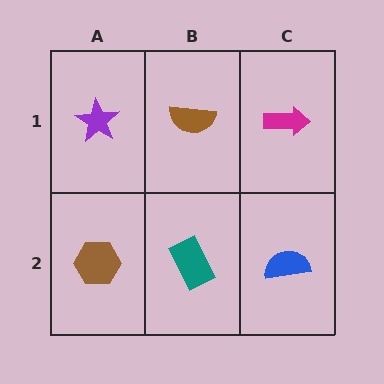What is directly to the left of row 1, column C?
A brown semicircle.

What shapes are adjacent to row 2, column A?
A purple star (row 1, column A), a teal rectangle (row 2, column B).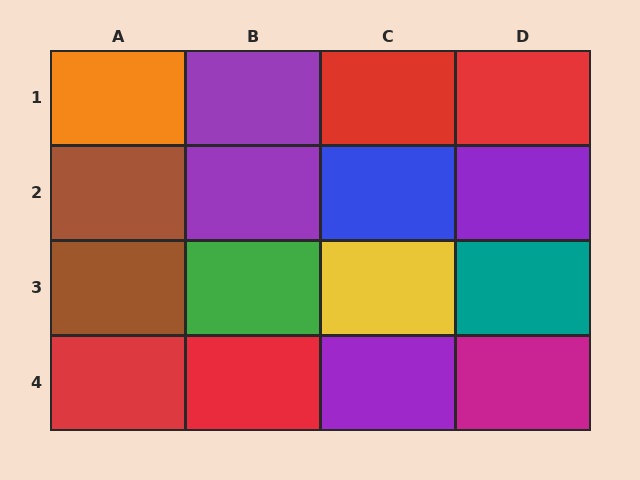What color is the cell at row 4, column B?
Red.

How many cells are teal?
1 cell is teal.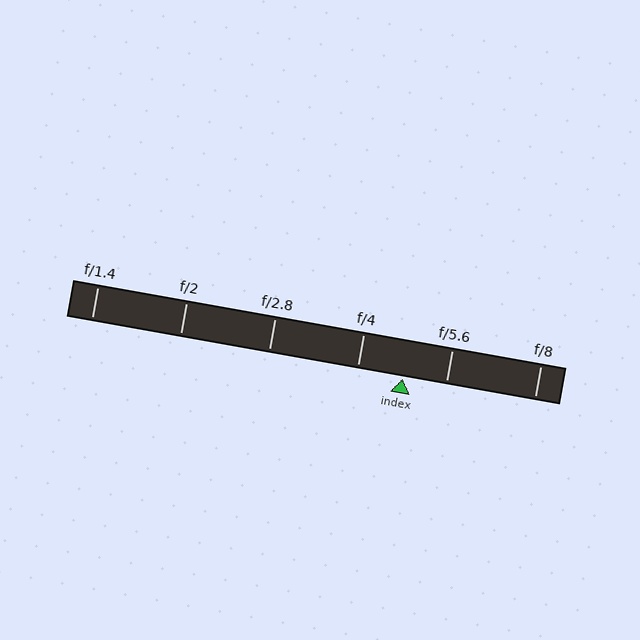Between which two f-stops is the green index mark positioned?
The index mark is between f/4 and f/5.6.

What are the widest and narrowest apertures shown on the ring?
The widest aperture shown is f/1.4 and the narrowest is f/8.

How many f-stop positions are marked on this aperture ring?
There are 6 f-stop positions marked.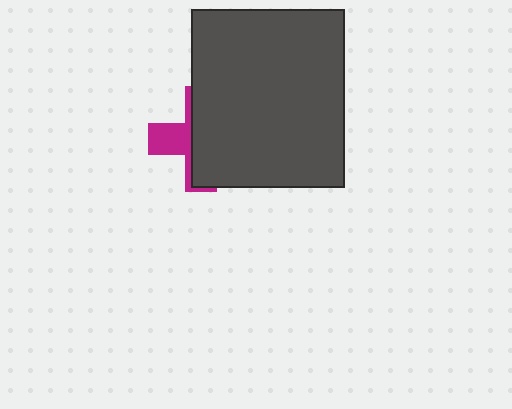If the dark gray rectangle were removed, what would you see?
You would see the complete magenta cross.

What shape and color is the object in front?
The object in front is a dark gray rectangle.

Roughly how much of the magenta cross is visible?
A small part of it is visible (roughly 34%).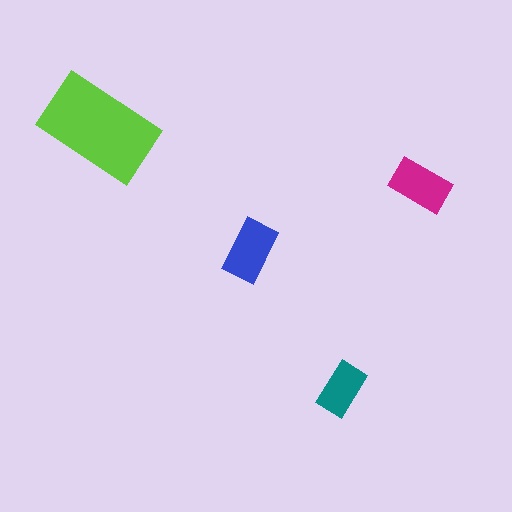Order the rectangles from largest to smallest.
the lime one, the blue one, the magenta one, the teal one.